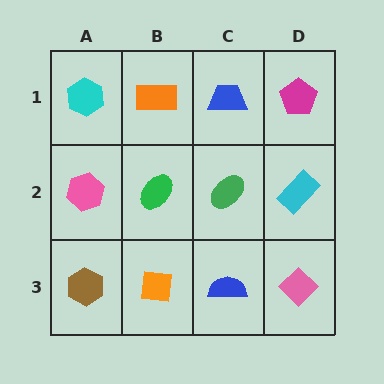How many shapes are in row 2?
4 shapes.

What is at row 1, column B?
An orange rectangle.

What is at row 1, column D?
A magenta pentagon.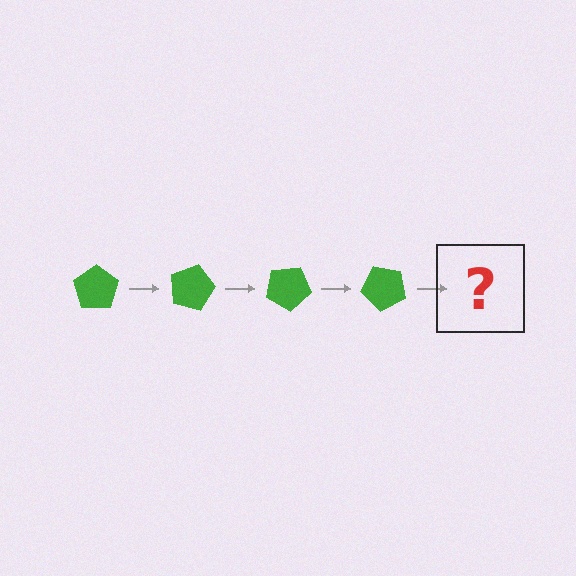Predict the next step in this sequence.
The next step is a green pentagon rotated 60 degrees.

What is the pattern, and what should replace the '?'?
The pattern is that the pentagon rotates 15 degrees each step. The '?' should be a green pentagon rotated 60 degrees.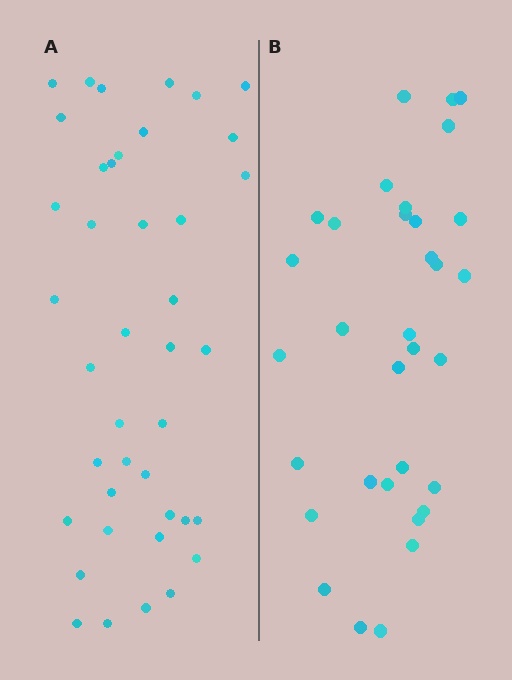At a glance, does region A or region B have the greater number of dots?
Region A (the left region) has more dots.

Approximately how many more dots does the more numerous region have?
Region A has roughly 8 or so more dots than region B.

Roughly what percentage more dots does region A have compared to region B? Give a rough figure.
About 25% more.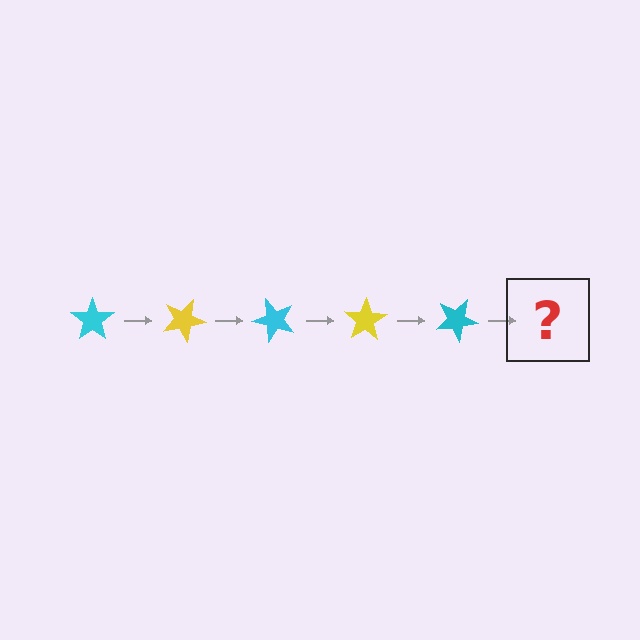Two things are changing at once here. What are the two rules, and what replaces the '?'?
The two rules are that it rotates 25 degrees each step and the color cycles through cyan and yellow. The '?' should be a yellow star, rotated 125 degrees from the start.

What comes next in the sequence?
The next element should be a yellow star, rotated 125 degrees from the start.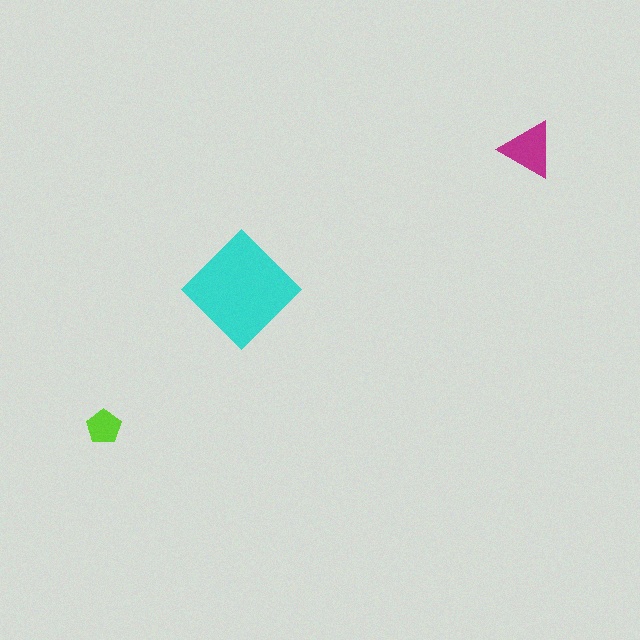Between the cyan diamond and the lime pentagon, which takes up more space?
The cyan diamond.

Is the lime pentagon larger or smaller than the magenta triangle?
Smaller.